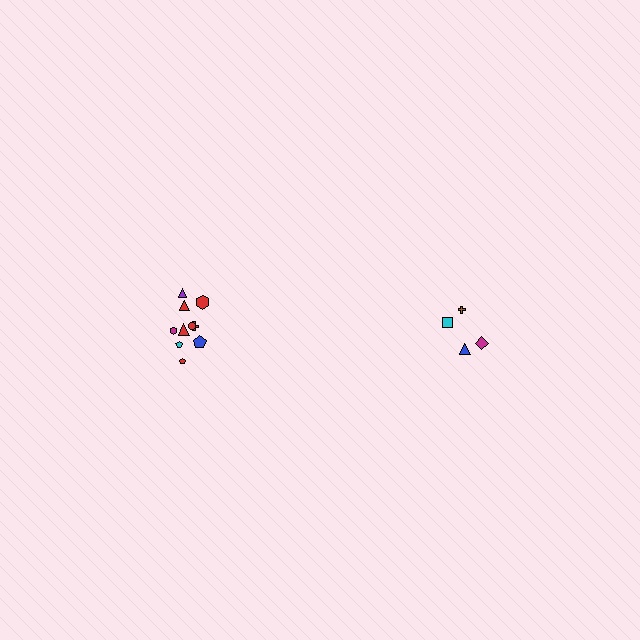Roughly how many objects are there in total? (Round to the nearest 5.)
Roughly 15 objects in total.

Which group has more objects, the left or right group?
The left group.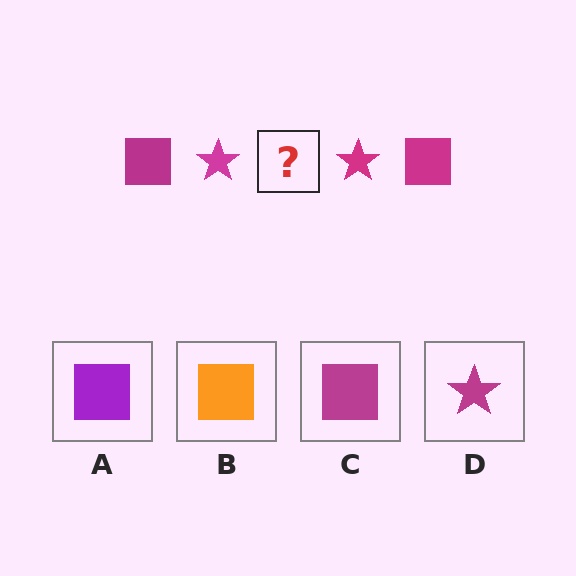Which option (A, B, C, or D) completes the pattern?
C.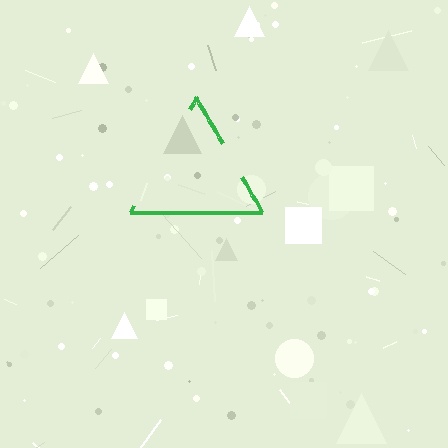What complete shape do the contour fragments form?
The contour fragments form a triangle.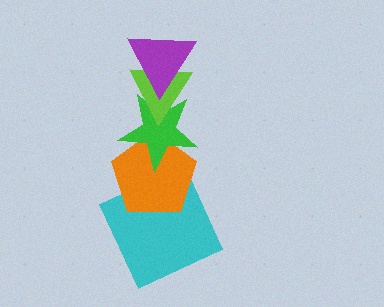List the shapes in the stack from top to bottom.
From top to bottom: the purple triangle, the lime triangle, the green star, the orange pentagon, the cyan square.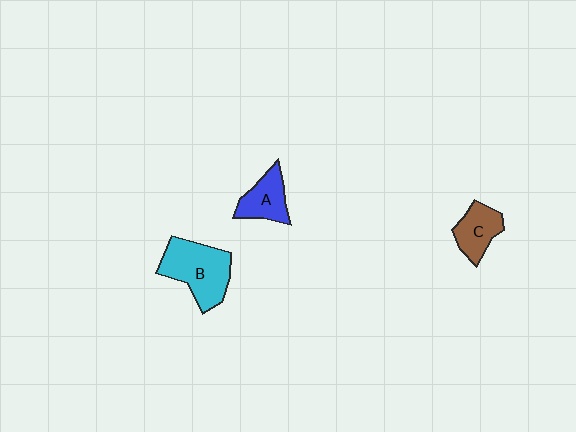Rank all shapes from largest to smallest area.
From largest to smallest: B (cyan), A (blue), C (brown).